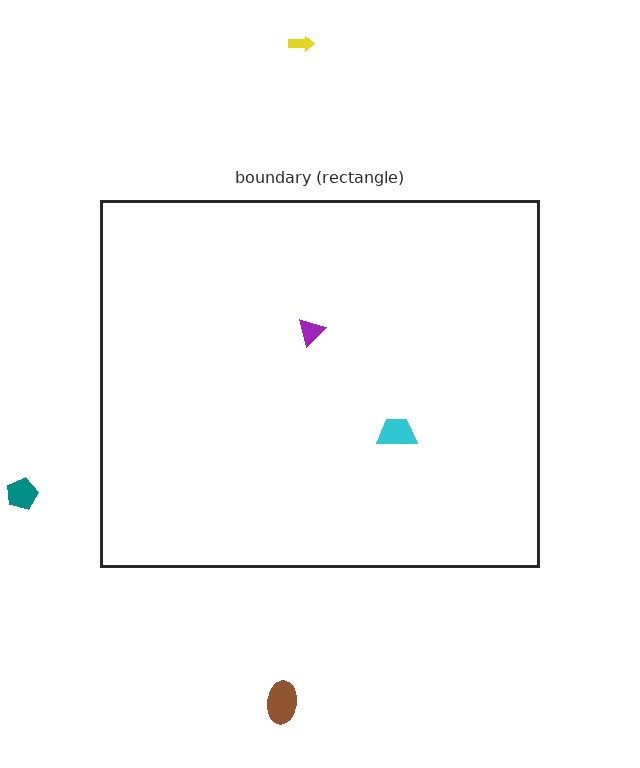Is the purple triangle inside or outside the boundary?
Inside.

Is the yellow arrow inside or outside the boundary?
Outside.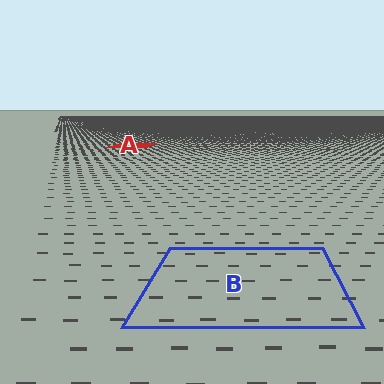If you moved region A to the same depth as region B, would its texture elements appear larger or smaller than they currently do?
They would appear larger. At a closer depth, the same texture elements are projected at a bigger on-screen size.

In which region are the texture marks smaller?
The texture marks are smaller in region A, because it is farther away.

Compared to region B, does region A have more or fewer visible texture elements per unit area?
Region A has more texture elements per unit area — they are packed more densely because it is farther away.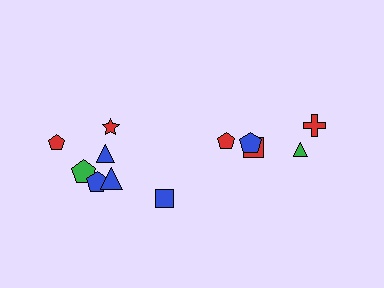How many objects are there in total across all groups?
There are 12 objects.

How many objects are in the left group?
There are 7 objects.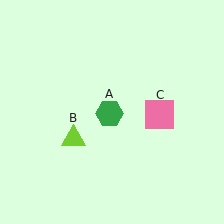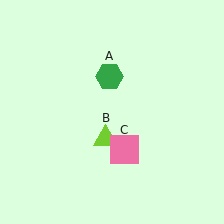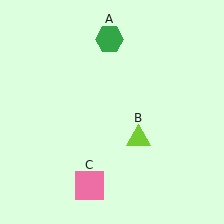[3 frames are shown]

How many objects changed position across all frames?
3 objects changed position: green hexagon (object A), lime triangle (object B), pink square (object C).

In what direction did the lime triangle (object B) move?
The lime triangle (object B) moved right.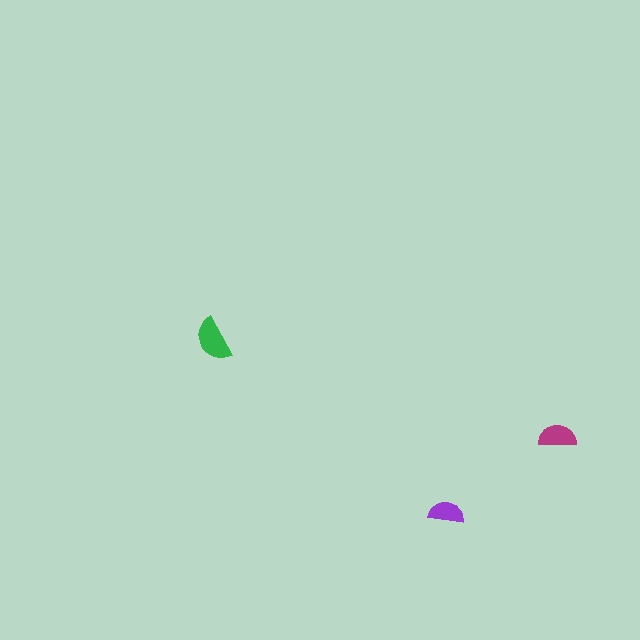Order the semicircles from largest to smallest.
the green one, the magenta one, the purple one.